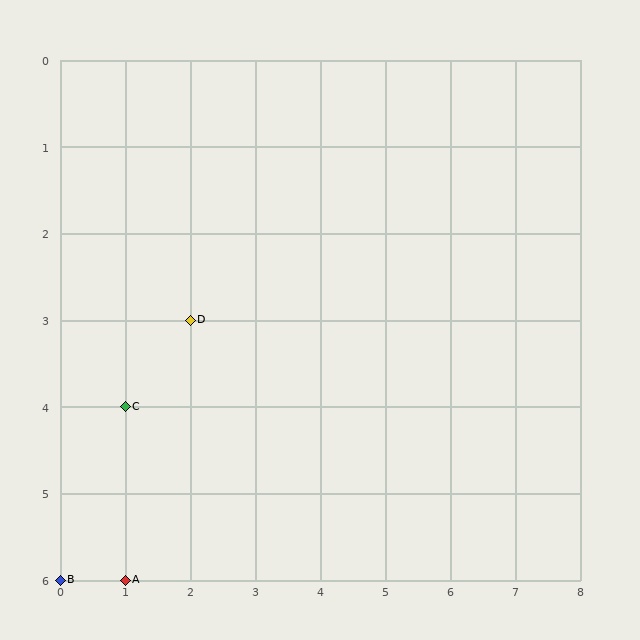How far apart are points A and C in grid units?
Points A and C are 2 rows apart.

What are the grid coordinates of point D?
Point D is at grid coordinates (2, 3).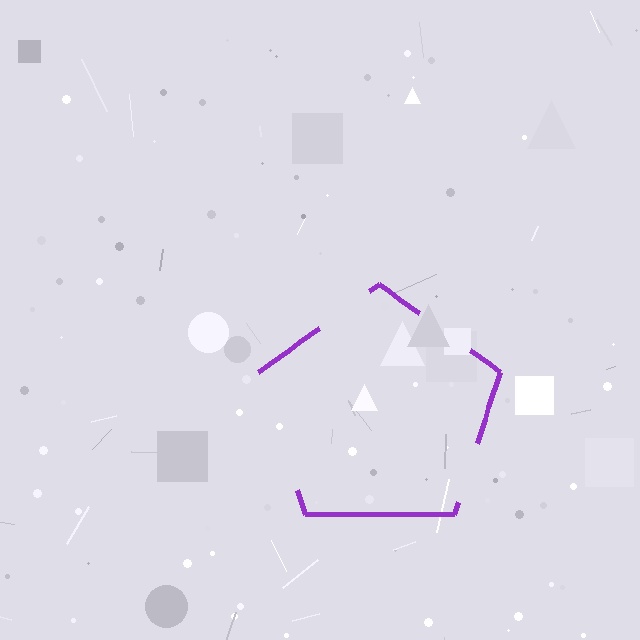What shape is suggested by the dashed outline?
The dashed outline suggests a pentagon.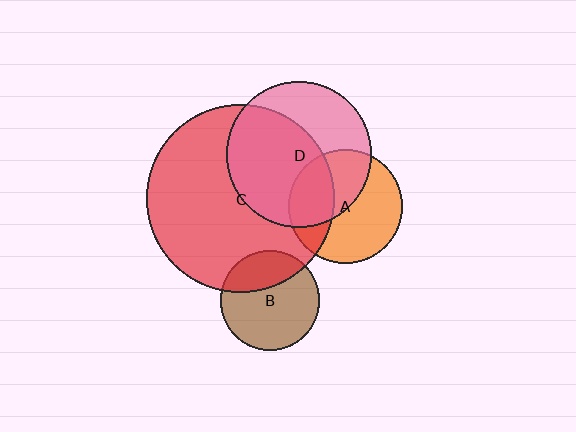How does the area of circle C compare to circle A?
Approximately 2.7 times.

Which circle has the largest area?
Circle C (red).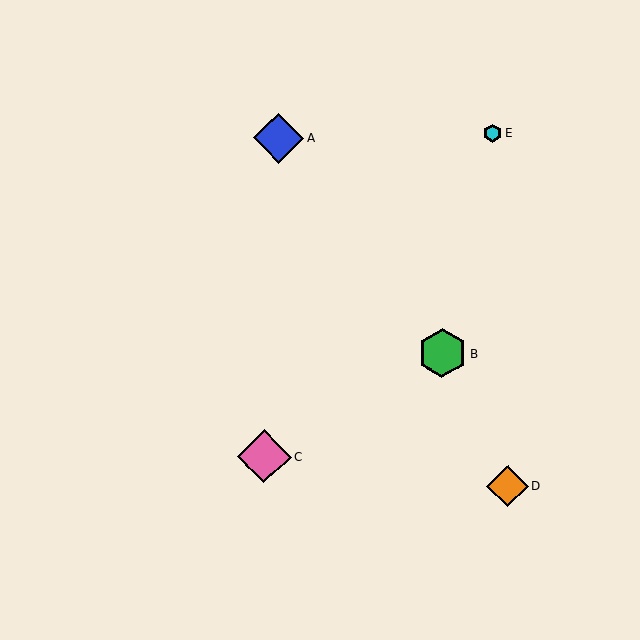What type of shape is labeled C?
Shape C is a pink diamond.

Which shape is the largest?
The pink diamond (labeled C) is the largest.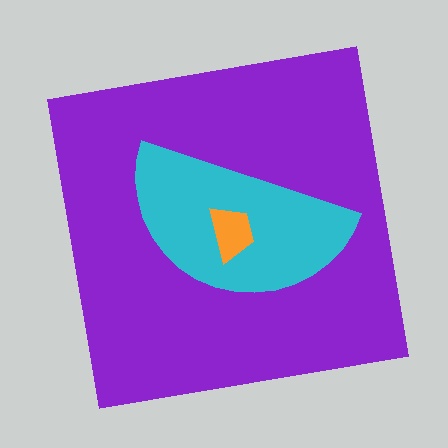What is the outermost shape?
The purple square.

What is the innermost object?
The orange trapezoid.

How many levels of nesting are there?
3.